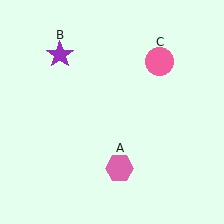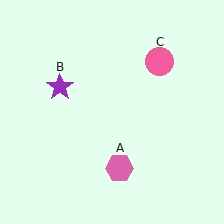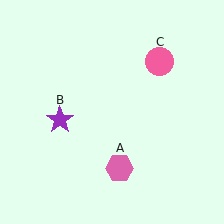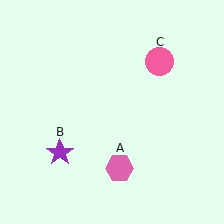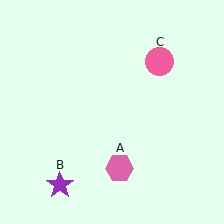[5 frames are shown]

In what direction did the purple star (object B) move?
The purple star (object B) moved down.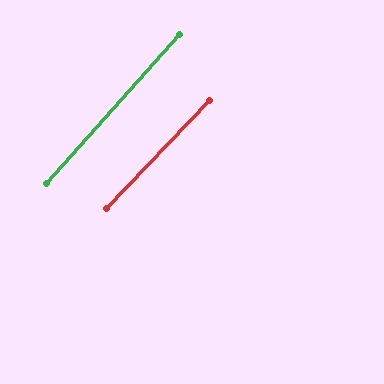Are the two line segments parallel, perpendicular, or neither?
Parallel — their directions differ by only 1.8°.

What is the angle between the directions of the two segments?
Approximately 2 degrees.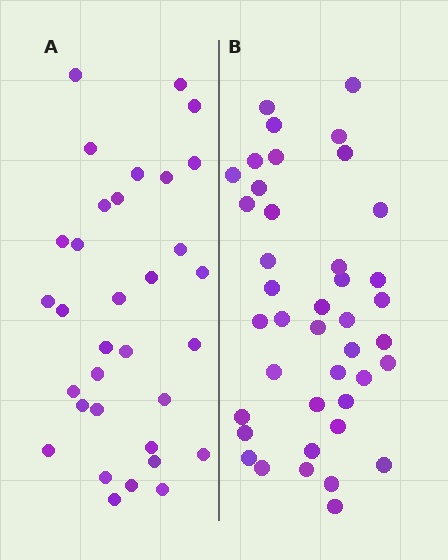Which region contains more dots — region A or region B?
Region B (the right region) has more dots.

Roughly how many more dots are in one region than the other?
Region B has roughly 8 or so more dots than region A.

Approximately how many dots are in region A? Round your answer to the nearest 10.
About 30 dots. (The exact count is 33, which rounds to 30.)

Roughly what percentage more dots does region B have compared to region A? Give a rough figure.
About 25% more.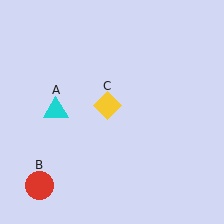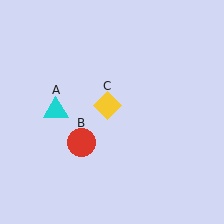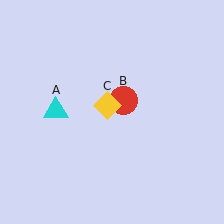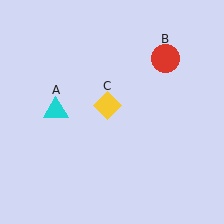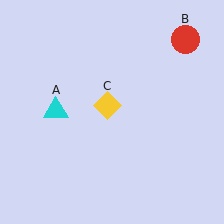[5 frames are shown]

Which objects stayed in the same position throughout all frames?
Cyan triangle (object A) and yellow diamond (object C) remained stationary.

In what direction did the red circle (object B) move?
The red circle (object B) moved up and to the right.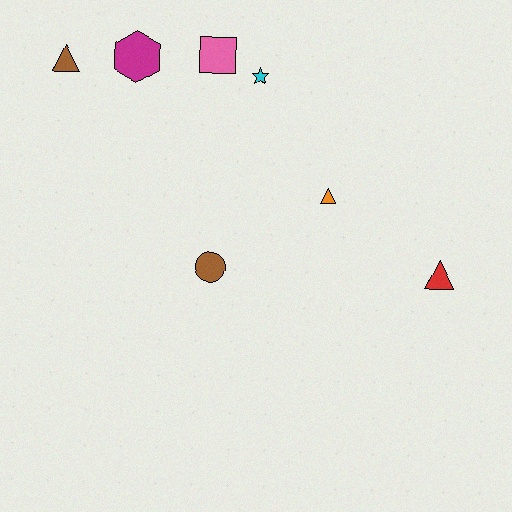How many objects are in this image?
There are 7 objects.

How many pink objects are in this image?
There is 1 pink object.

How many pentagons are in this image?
There are no pentagons.